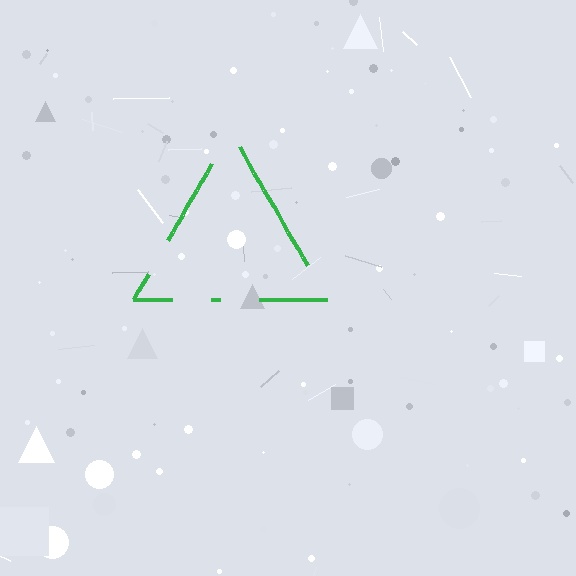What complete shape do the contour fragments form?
The contour fragments form a triangle.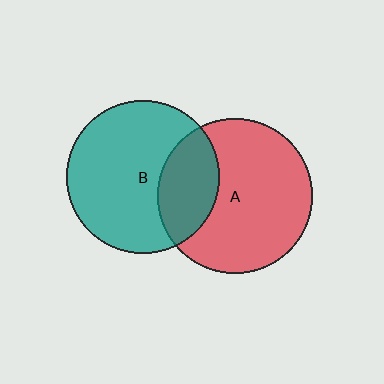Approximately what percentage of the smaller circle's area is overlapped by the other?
Approximately 30%.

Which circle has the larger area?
Circle A (red).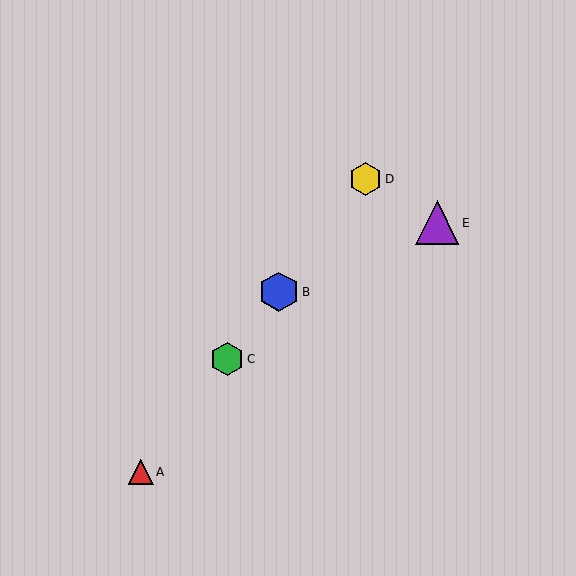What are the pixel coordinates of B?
Object B is at (279, 292).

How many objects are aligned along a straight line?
4 objects (A, B, C, D) are aligned along a straight line.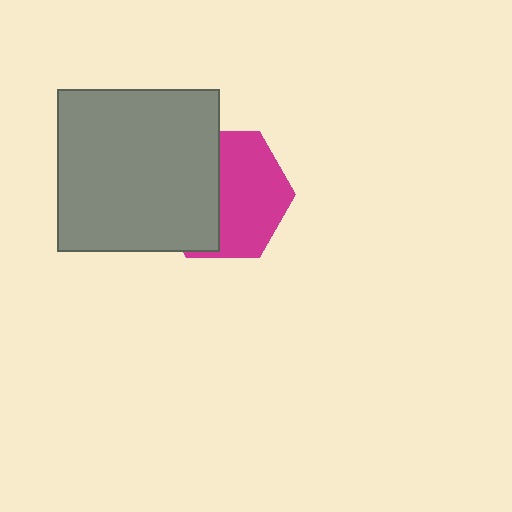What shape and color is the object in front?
The object in front is a gray square.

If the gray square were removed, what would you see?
You would see the complete magenta hexagon.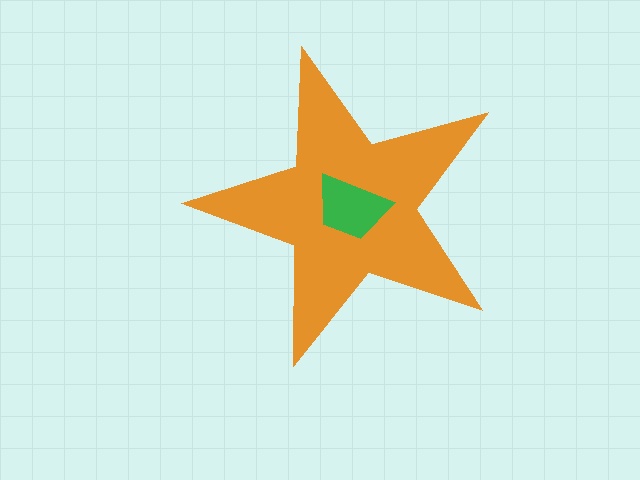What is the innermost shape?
The green trapezoid.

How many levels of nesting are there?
2.